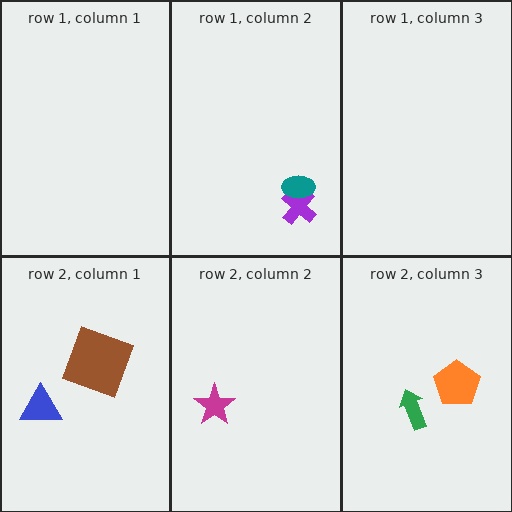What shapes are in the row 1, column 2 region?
The purple cross, the teal ellipse.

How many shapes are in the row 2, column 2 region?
1.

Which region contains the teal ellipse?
The row 1, column 2 region.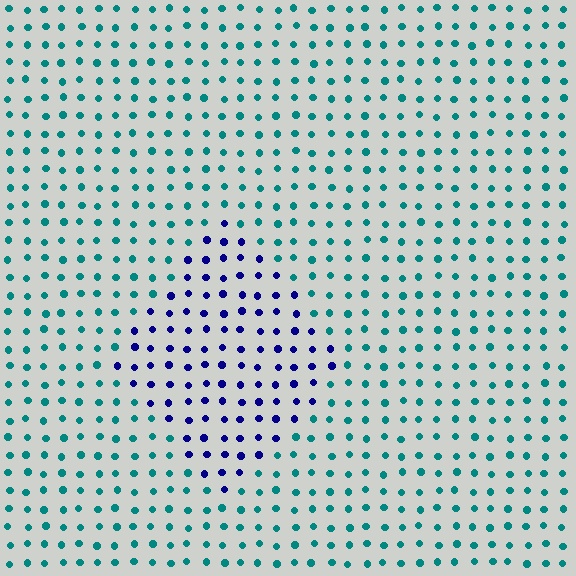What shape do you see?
I see a diamond.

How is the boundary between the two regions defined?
The boundary is defined purely by a slight shift in hue (about 65 degrees). Spacing, size, and orientation are identical on both sides.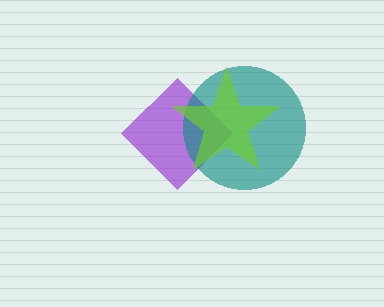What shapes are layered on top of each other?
The layered shapes are: a purple diamond, a teal circle, a lime star.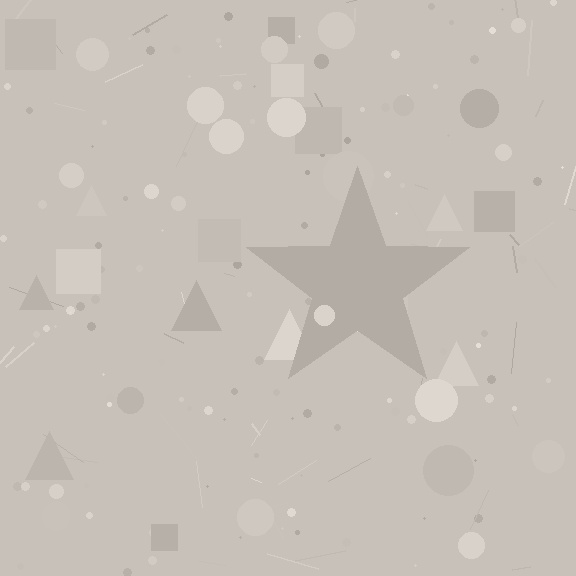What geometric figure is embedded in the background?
A star is embedded in the background.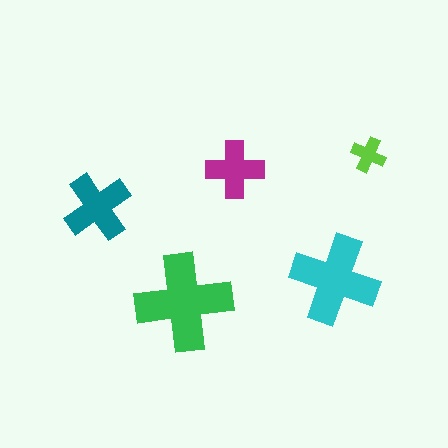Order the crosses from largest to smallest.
the green one, the cyan one, the teal one, the magenta one, the lime one.